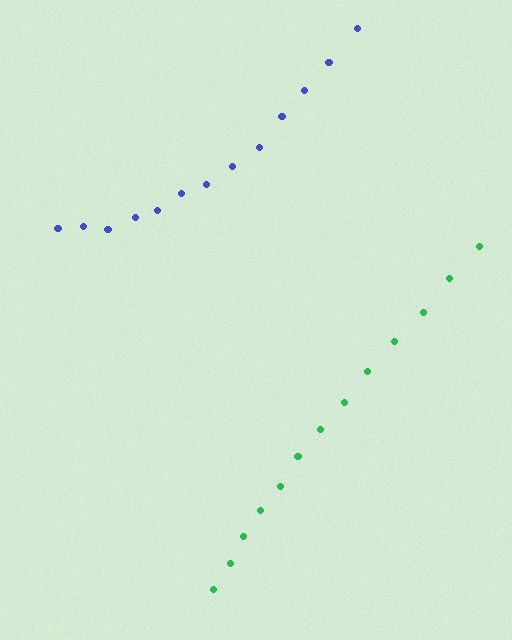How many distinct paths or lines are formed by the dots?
There are 2 distinct paths.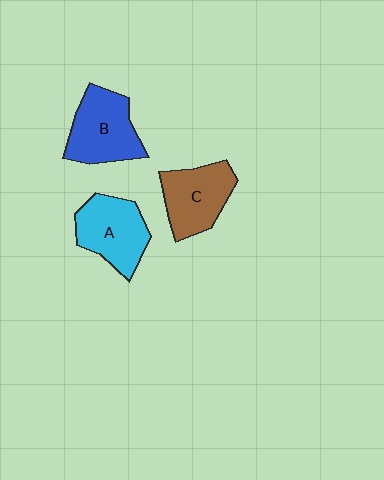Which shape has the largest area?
Shape B (blue).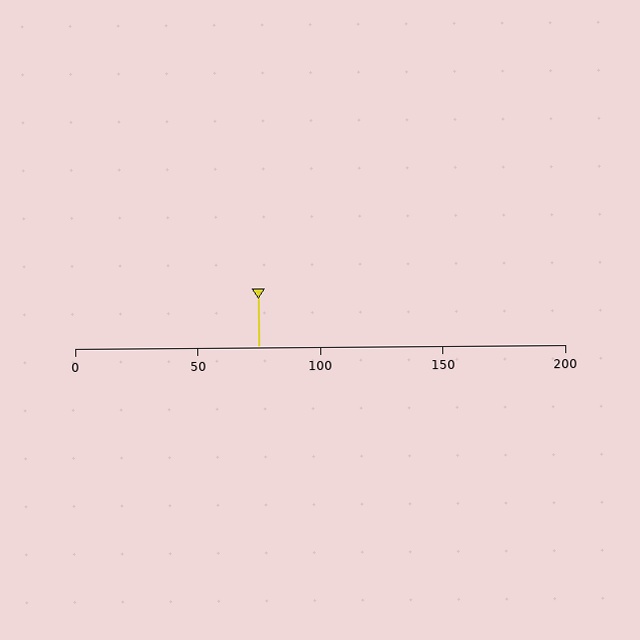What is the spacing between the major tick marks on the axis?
The major ticks are spaced 50 apart.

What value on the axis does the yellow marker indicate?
The marker indicates approximately 75.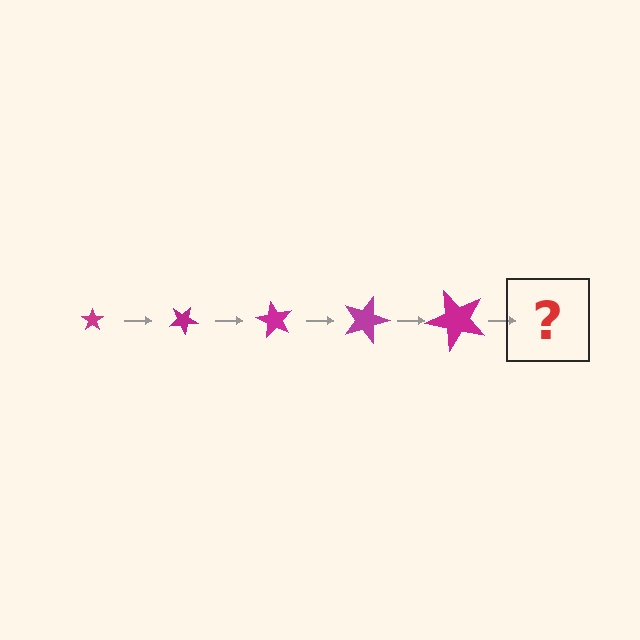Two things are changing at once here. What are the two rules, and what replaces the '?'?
The two rules are that the star grows larger each step and it rotates 30 degrees each step. The '?' should be a star, larger than the previous one and rotated 150 degrees from the start.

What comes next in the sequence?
The next element should be a star, larger than the previous one and rotated 150 degrees from the start.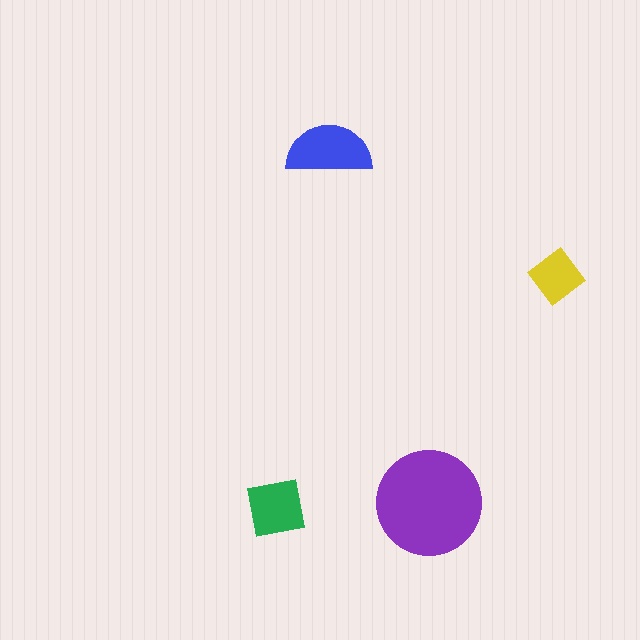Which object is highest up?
The blue semicircle is topmost.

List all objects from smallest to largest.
The yellow diamond, the green square, the blue semicircle, the purple circle.